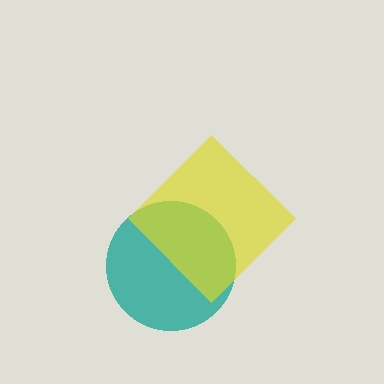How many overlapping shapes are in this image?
There are 2 overlapping shapes in the image.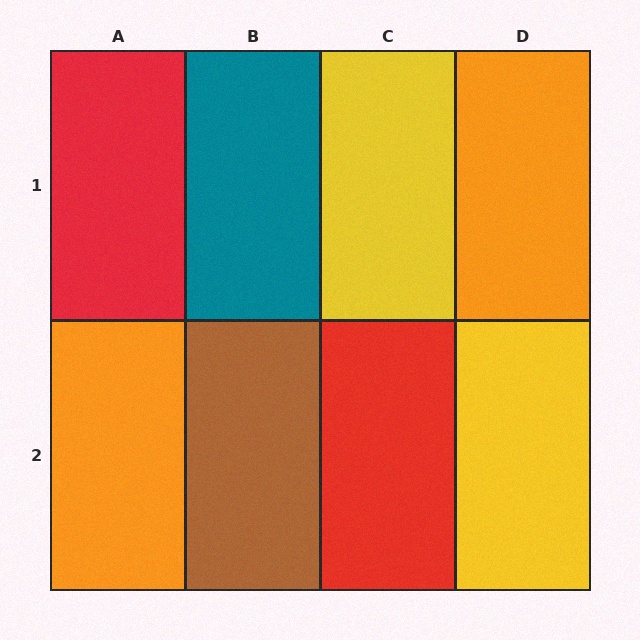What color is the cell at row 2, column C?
Red.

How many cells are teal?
1 cell is teal.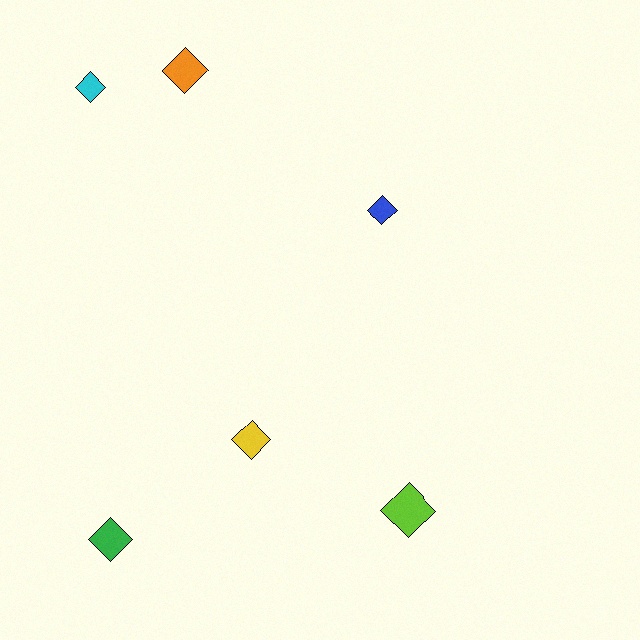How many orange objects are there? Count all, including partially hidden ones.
There is 1 orange object.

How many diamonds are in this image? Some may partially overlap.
There are 6 diamonds.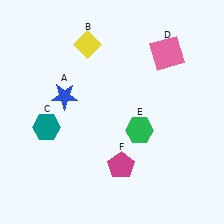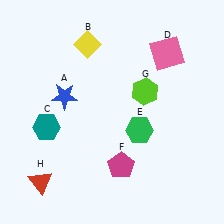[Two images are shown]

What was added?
A lime hexagon (G), a red triangle (H) were added in Image 2.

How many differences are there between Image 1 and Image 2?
There are 2 differences between the two images.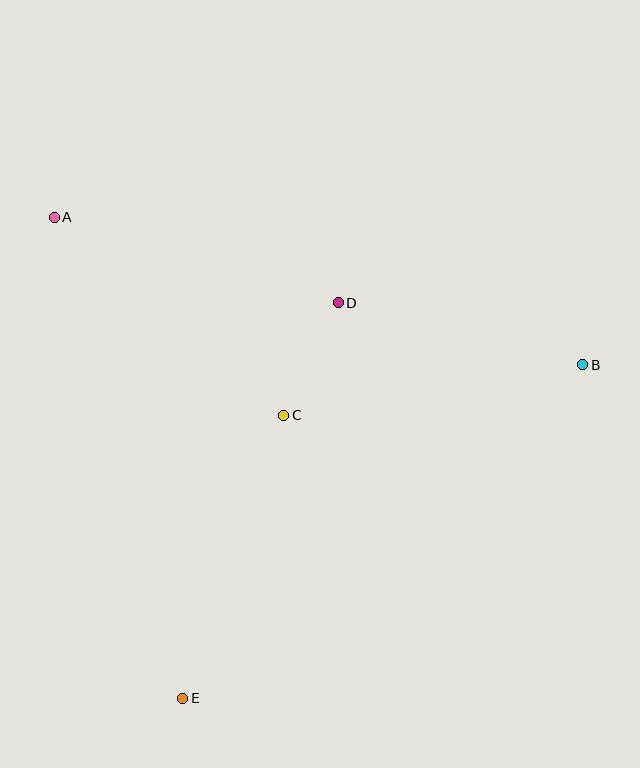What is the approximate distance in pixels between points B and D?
The distance between B and D is approximately 252 pixels.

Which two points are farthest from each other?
Points A and B are farthest from each other.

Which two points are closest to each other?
Points C and D are closest to each other.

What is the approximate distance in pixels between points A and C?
The distance between A and C is approximately 303 pixels.